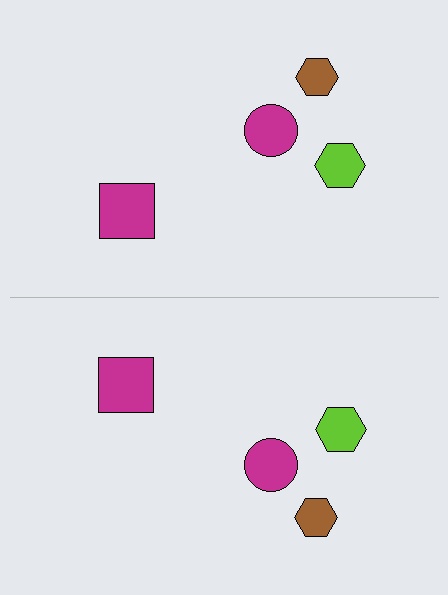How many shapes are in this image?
There are 8 shapes in this image.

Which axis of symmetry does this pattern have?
The pattern has a horizontal axis of symmetry running through the center of the image.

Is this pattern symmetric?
Yes, this pattern has bilateral (reflection) symmetry.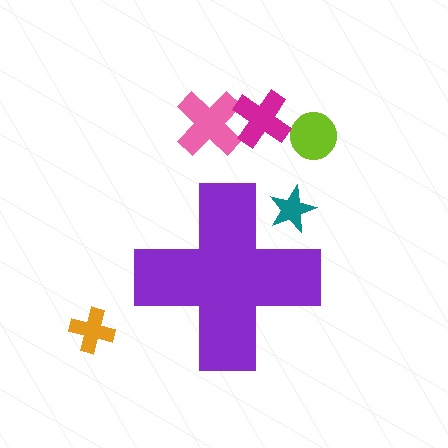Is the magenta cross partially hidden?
No, the magenta cross is fully visible.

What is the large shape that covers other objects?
A purple cross.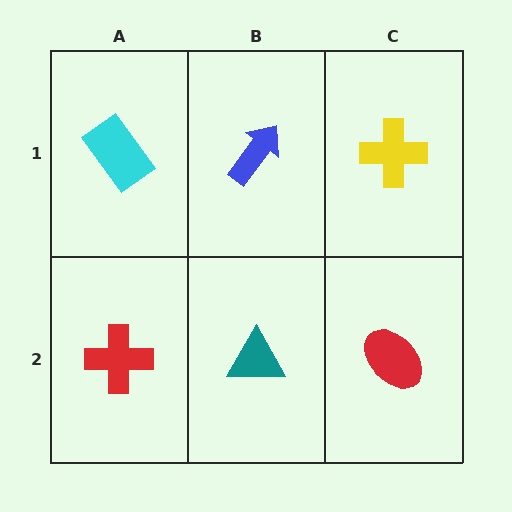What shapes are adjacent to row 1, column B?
A teal triangle (row 2, column B), a cyan rectangle (row 1, column A), a yellow cross (row 1, column C).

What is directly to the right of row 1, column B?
A yellow cross.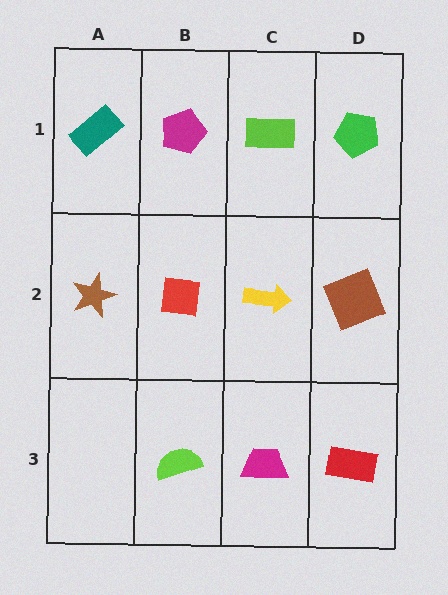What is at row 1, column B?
A magenta pentagon.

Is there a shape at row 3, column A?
No, that cell is empty.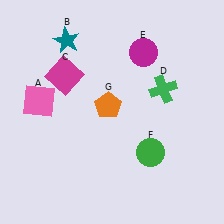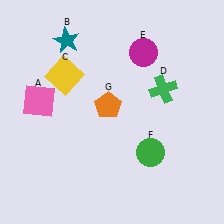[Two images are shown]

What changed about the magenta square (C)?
In Image 1, C is magenta. In Image 2, it changed to yellow.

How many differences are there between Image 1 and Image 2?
There is 1 difference between the two images.